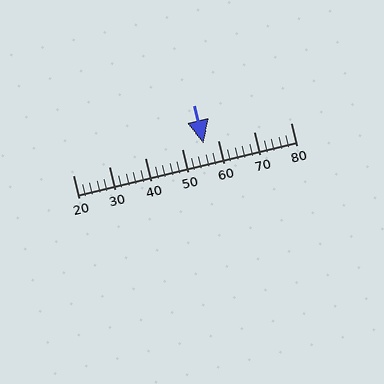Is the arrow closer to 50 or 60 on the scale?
The arrow is closer to 60.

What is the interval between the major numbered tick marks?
The major tick marks are spaced 10 units apart.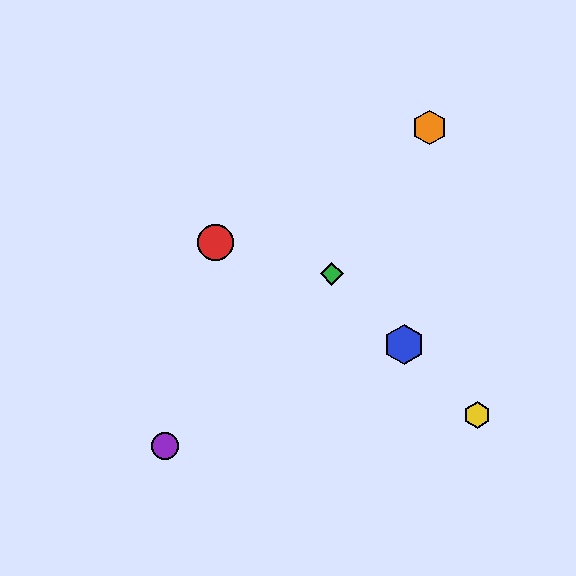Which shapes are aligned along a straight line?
The blue hexagon, the green diamond, the yellow hexagon are aligned along a straight line.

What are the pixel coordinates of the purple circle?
The purple circle is at (165, 446).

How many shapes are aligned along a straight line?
3 shapes (the blue hexagon, the green diamond, the yellow hexagon) are aligned along a straight line.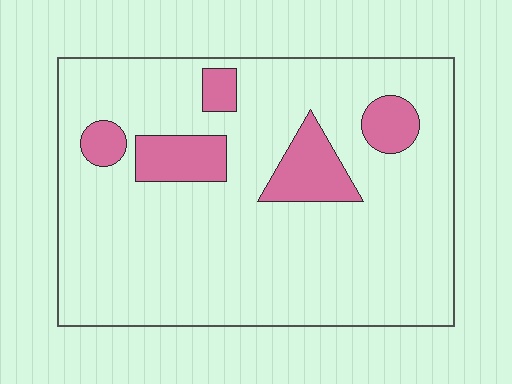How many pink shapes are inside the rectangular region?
5.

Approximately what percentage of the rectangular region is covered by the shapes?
Approximately 15%.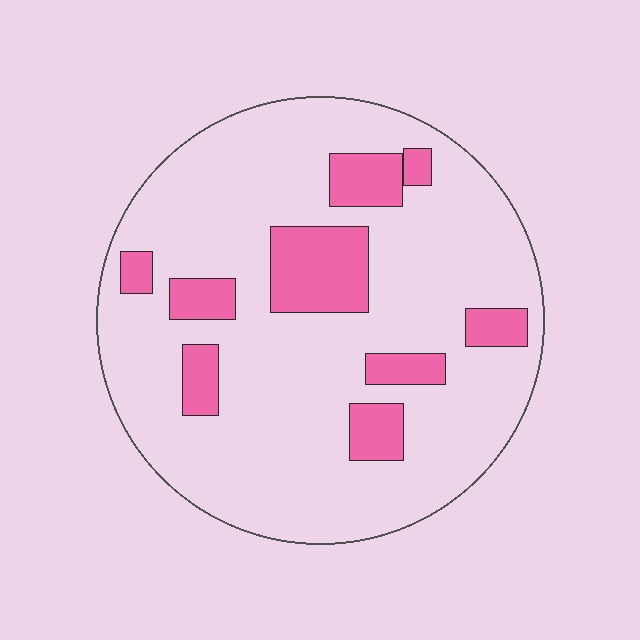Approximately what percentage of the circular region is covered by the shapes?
Approximately 20%.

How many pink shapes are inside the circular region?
9.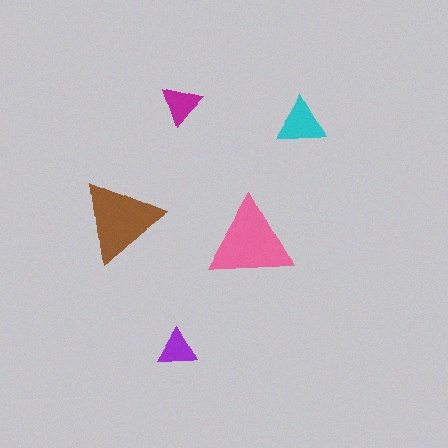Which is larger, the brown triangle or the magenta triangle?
The brown one.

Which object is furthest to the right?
The cyan triangle is rightmost.